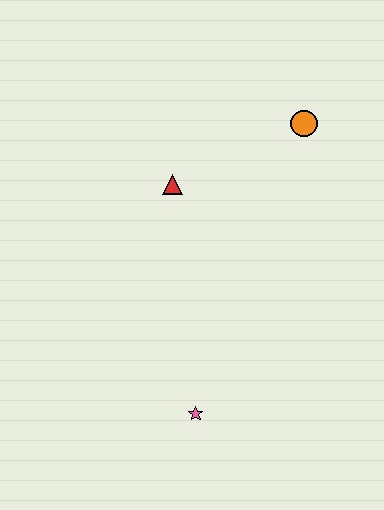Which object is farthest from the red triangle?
The pink star is farthest from the red triangle.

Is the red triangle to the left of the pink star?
Yes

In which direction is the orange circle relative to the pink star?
The orange circle is above the pink star.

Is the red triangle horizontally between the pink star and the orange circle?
No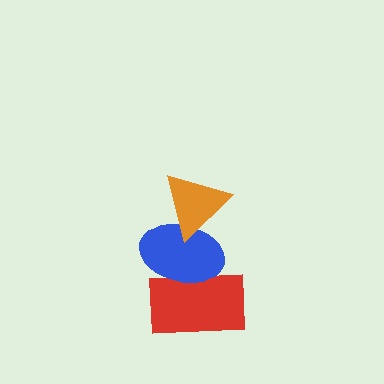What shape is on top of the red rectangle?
The blue ellipse is on top of the red rectangle.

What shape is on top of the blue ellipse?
The orange triangle is on top of the blue ellipse.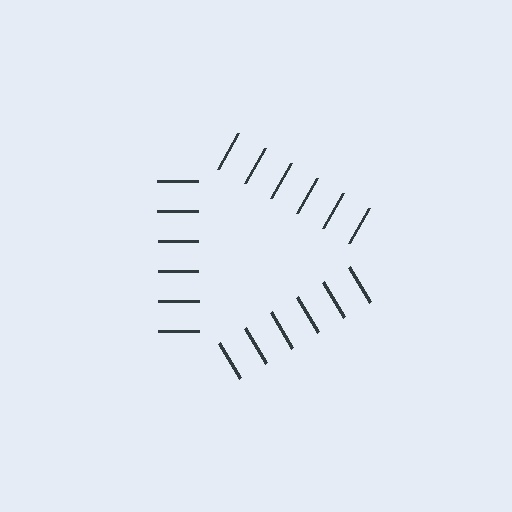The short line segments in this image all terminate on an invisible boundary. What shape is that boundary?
An illusory triangle — the line segments terminate on its edges but no continuous stroke is drawn.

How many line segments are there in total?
18 — 6 along each of the 3 edges.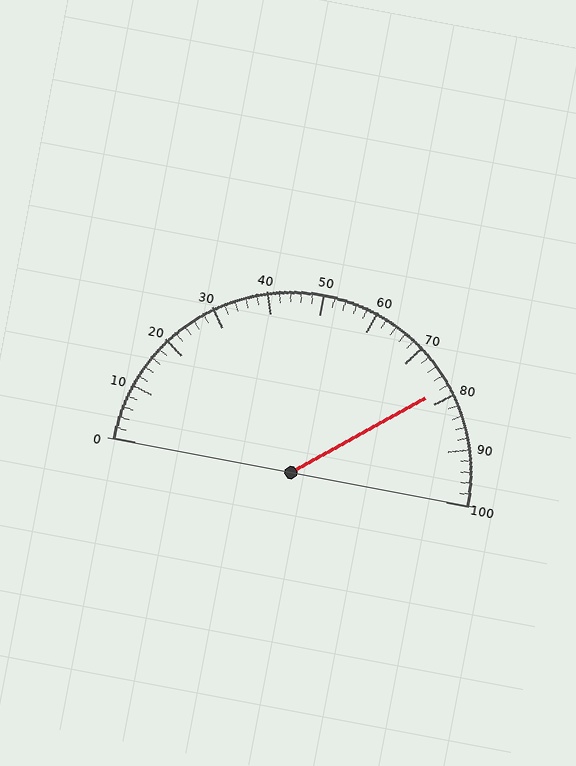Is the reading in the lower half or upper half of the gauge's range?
The reading is in the upper half of the range (0 to 100).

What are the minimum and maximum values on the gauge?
The gauge ranges from 0 to 100.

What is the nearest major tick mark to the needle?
The nearest major tick mark is 80.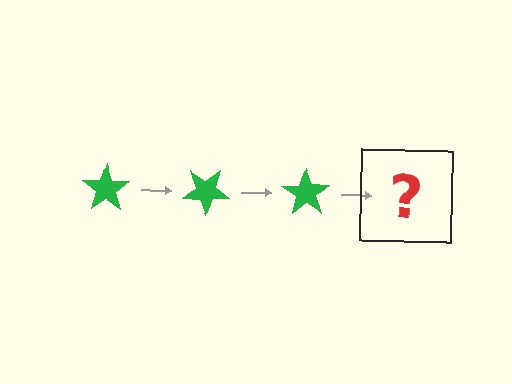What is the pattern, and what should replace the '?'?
The pattern is that the star rotates 35 degrees each step. The '?' should be a green star rotated 105 degrees.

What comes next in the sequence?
The next element should be a green star rotated 105 degrees.